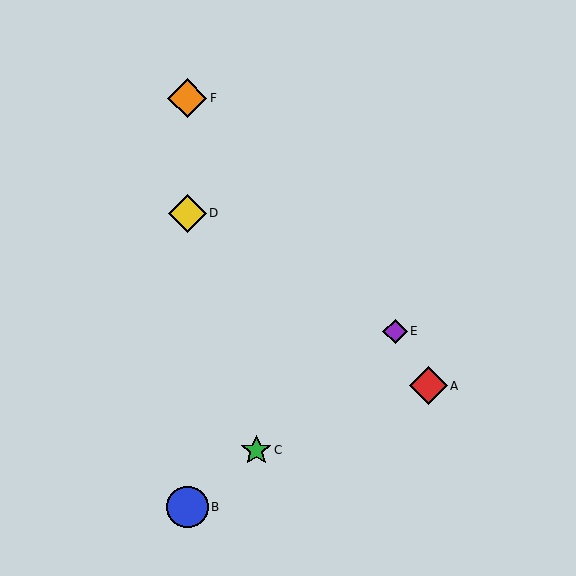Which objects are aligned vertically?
Objects B, D, F are aligned vertically.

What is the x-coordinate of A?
Object A is at x≈429.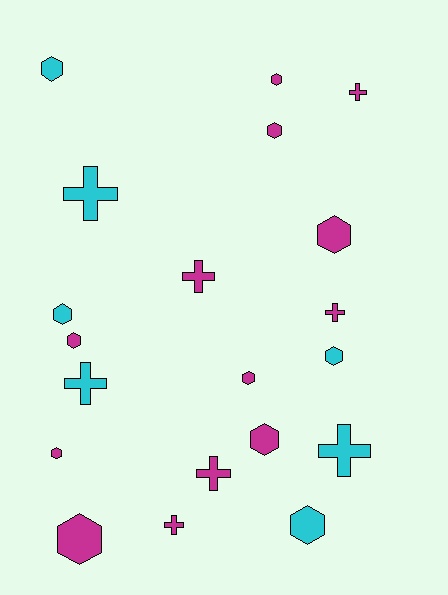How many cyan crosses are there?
There are 3 cyan crosses.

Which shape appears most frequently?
Hexagon, with 12 objects.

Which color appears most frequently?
Magenta, with 13 objects.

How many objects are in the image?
There are 20 objects.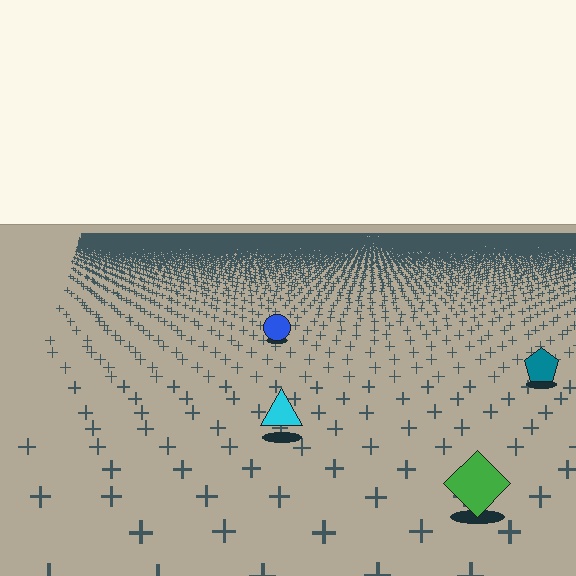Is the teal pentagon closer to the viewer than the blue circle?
Yes. The teal pentagon is closer — you can tell from the texture gradient: the ground texture is coarser near it.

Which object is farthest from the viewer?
The blue circle is farthest from the viewer. It appears smaller and the ground texture around it is denser.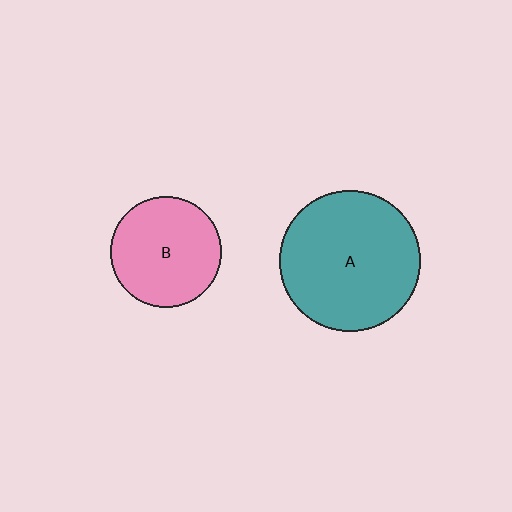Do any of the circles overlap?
No, none of the circles overlap.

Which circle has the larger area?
Circle A (teal).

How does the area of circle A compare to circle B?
Approximately 1.6 times.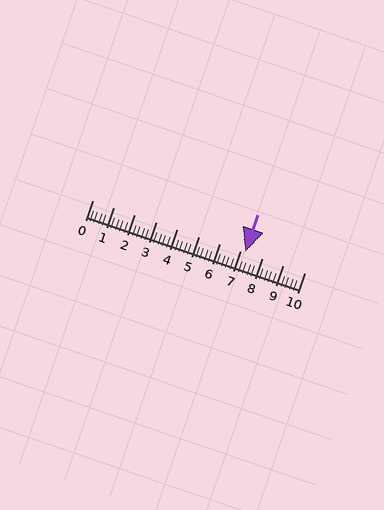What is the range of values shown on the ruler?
The ruler shows values from 0 to 10.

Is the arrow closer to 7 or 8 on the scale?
The arrow is closer to 7.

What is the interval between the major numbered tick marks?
The major tick marks are spaced 1 units apart.